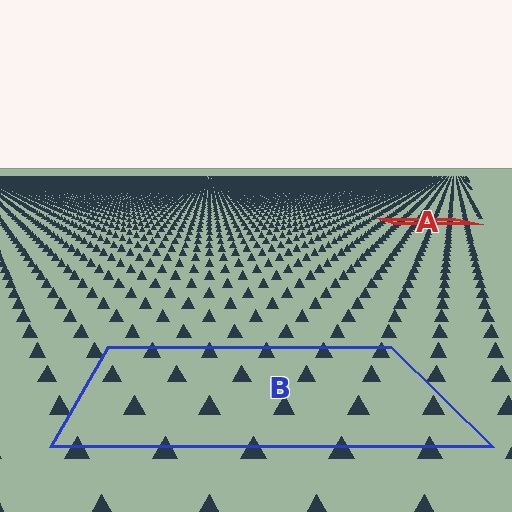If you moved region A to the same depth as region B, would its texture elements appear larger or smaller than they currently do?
They would appear larger. At a closer depth, the same texture elements are projected at a bigger on-screen size.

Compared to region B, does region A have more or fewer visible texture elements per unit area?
Region A has more texture elements per unit area — they are packed more densely because it is farther away.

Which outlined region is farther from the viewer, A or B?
Region A is farther from the viewer — the texture elements inside it appear smaller and more densely packed.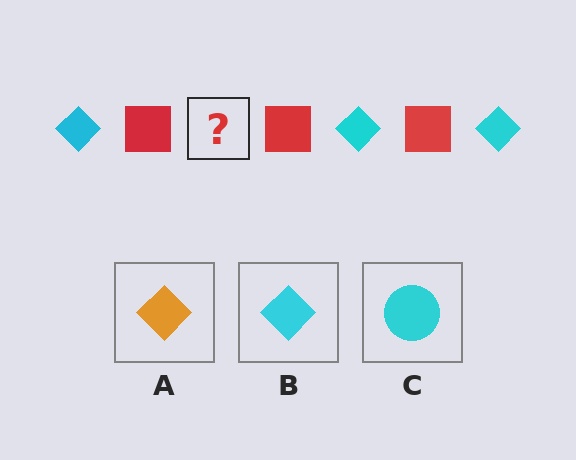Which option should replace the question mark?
Option B.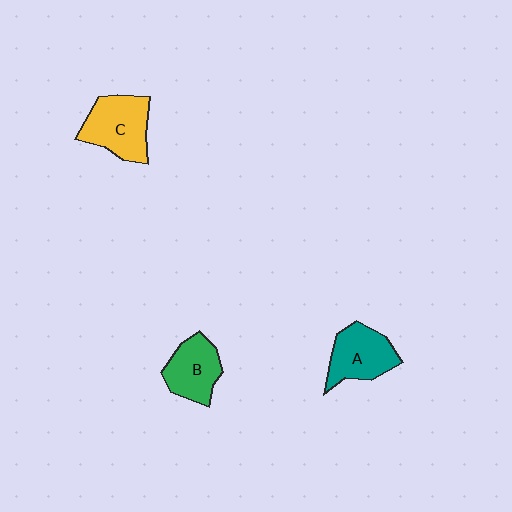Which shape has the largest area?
Shape C (yellow).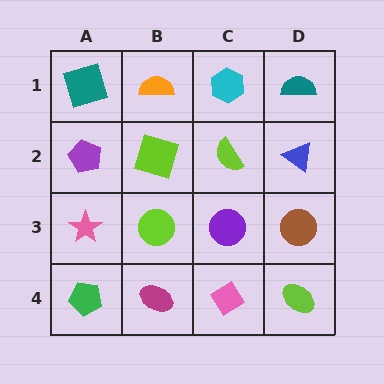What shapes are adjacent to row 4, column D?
A brown circle (row 3, column D), a pink diamond (row 4, column C).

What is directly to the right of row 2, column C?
A blue triangle.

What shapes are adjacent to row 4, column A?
A pink star (row 3, column A), a magenta ellipse (row 4, column B).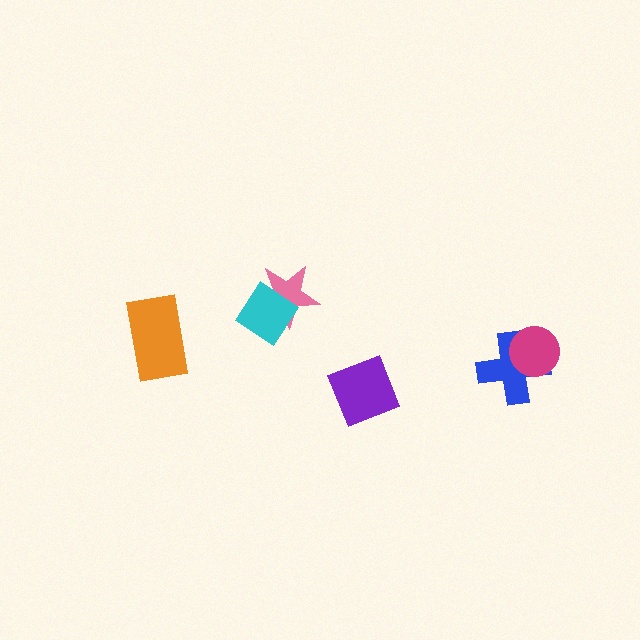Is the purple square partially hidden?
No, no other shape covers it.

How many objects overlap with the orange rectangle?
0 objects overlap with the orange rectangle.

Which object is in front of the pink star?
The cyan diamond is in front of the pink star.